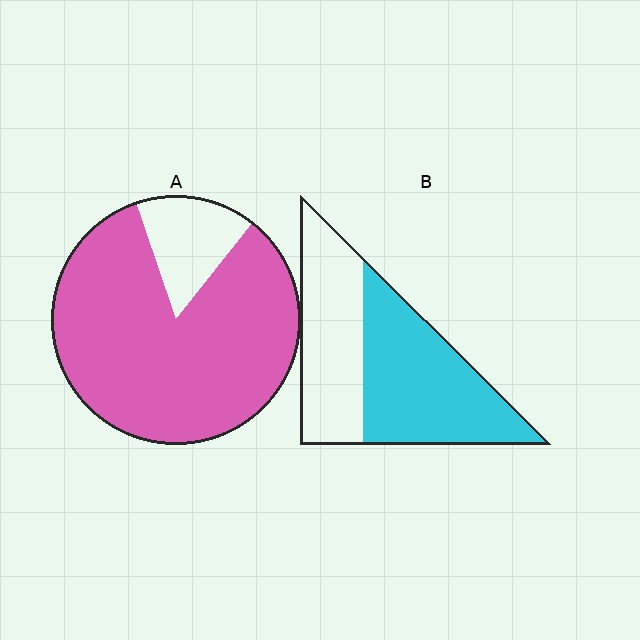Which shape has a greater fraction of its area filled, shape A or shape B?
Shape A.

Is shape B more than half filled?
Yes.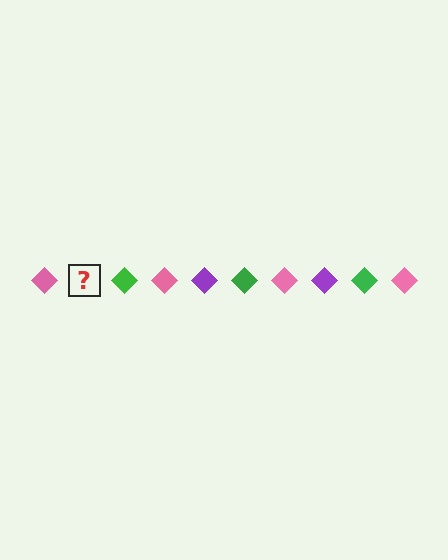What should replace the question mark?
The question mark should be replaced with a purple diamond.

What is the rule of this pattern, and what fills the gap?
The rule is that the pattern cycles through pink, purple, green diamonds. The gap should be filled with a purple diamond.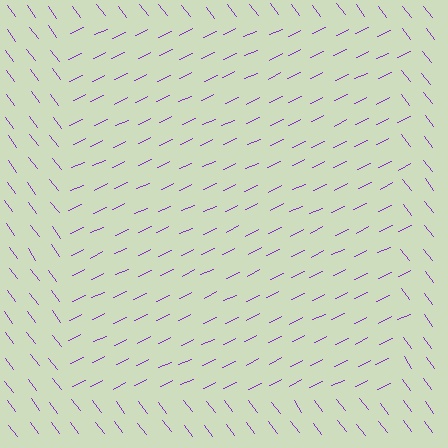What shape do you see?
I see a rectangle.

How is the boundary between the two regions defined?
The boundary is defined purely by a change in line orientation (approximately 79 degrees difference). All lines are the same color and thickness.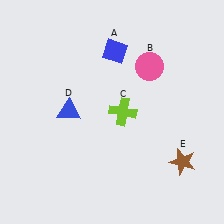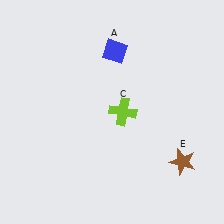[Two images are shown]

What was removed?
The pink circle (B), the blue triangle (D) were removed in Image 2.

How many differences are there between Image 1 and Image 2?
There are 2 differences between the two images.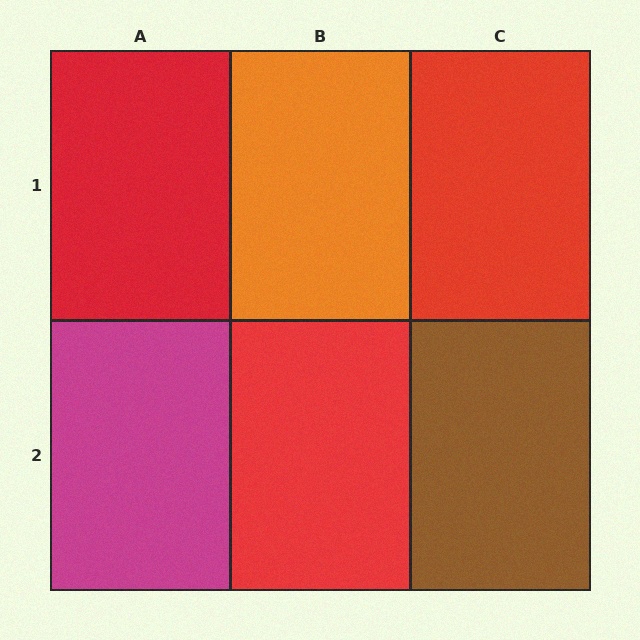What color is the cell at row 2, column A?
Magenta.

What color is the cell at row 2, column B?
Red.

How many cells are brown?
1 cell is brown.